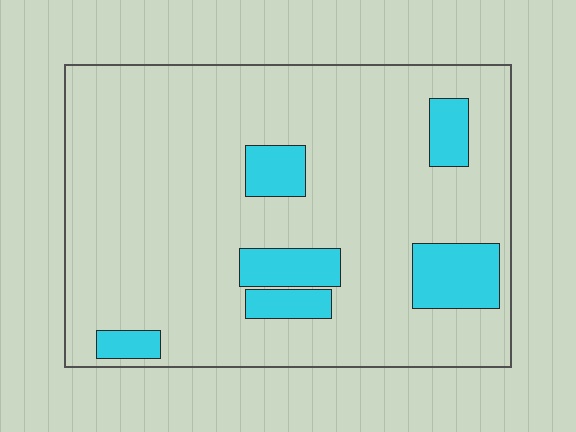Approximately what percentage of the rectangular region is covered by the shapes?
Approximately 15%.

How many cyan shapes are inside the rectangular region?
6.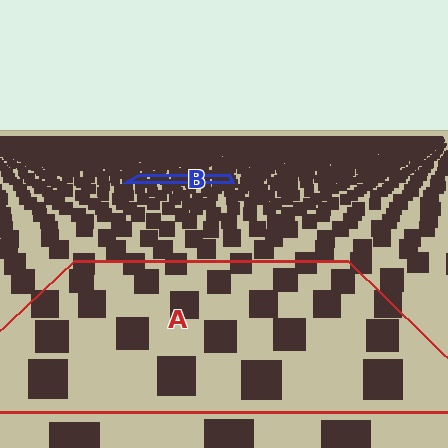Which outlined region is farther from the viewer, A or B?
Region B is farther from the viewer — the texture elements inside it appear smaller and more densely packed.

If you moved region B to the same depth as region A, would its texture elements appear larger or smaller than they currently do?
They would appear larger. At a closer depth, the same texture elements are projected at a bigger on-screen size.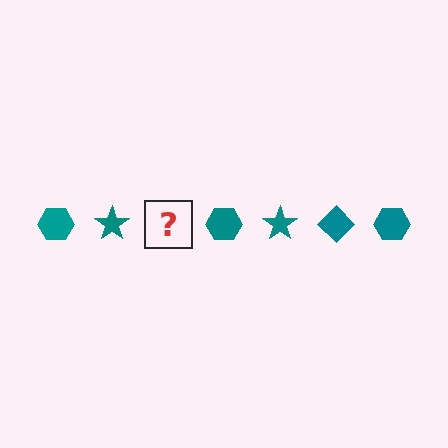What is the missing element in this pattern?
The missing element is a teal diamond.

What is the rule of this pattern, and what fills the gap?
The rule is that the pattern cycles through hexagon, star, diamond shapes in teal. The gap should be filled with a teal diamond.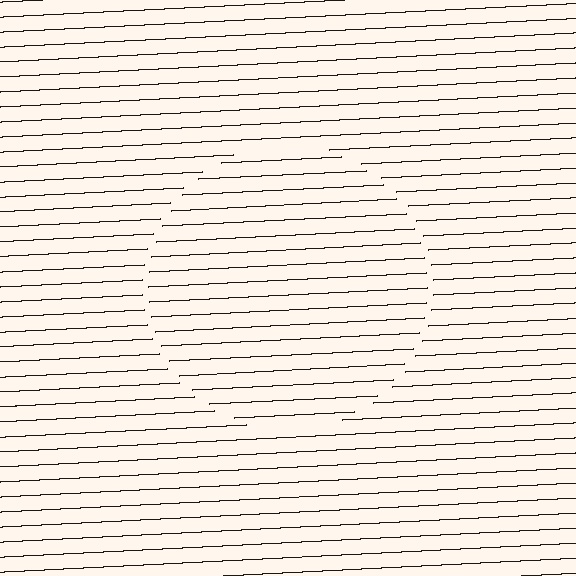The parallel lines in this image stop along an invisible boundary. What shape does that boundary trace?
An illusory circle. The interior of the shape contains the same grating, shifted by half a period — the contour is defined by the phase discontinuity where line-ends from the inner and outer gratings abut.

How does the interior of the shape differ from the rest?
The interior of the shape contains the same grating, shifted by half a period — the contour is defined by the phase discontinuity where line-ends from the inner and outer gratings abut.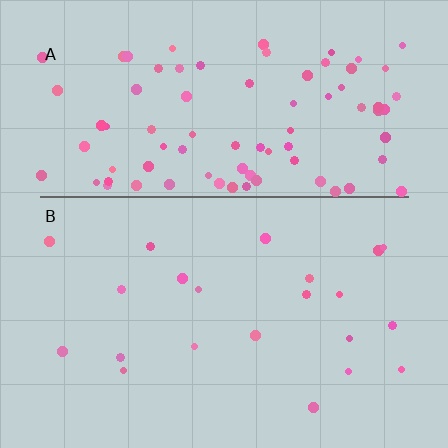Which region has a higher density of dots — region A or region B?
A (the top).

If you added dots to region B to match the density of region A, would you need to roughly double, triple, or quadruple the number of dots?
Approximately quadruple.